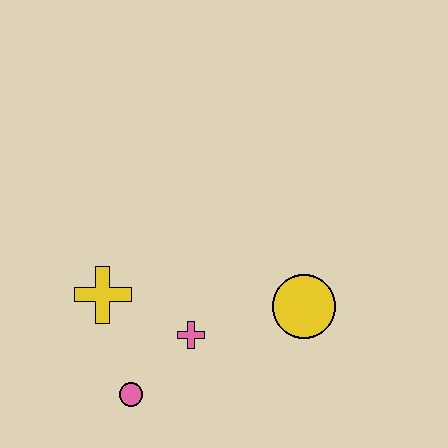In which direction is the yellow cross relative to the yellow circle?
The yellow cross is to the left of the yellow circle.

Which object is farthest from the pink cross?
The yellow circle is farthest from the pink cross.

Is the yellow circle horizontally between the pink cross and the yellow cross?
No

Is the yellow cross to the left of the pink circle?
Yes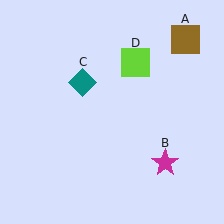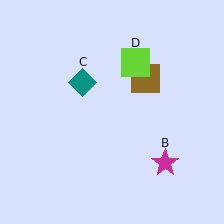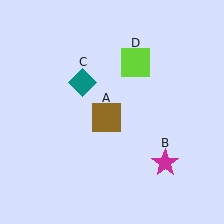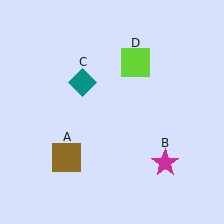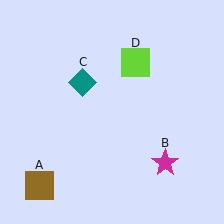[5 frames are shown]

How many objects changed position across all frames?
1 object changed position: brown square (object A).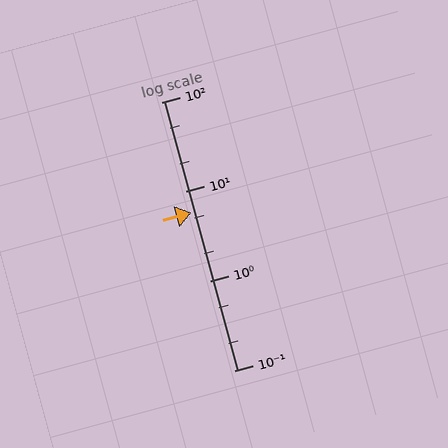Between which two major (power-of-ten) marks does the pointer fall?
The pointer is between 1 and 10.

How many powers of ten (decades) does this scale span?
The scale spans 3 decades, from 0.1 to 100.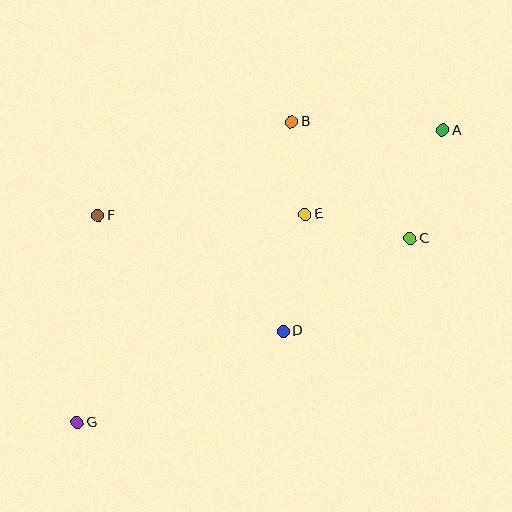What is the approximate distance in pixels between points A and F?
The distance between A and F is approximately 356 pixels.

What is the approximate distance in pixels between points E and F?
The distance between E and F is approximately 208 pixels.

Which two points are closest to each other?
Points B and E are closest to each other.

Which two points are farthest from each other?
Points A and G are farthest from each other.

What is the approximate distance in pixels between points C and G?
The distance between C and G is approximately 380 pixels.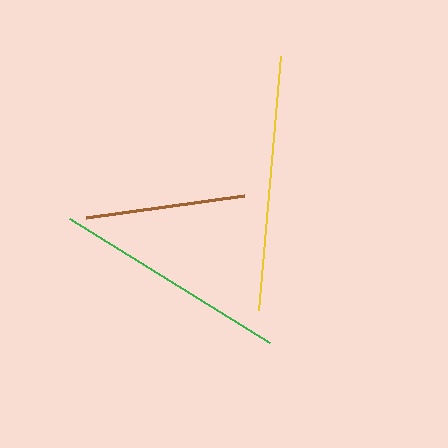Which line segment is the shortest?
The brown line is the shortest at approximately 159 pixels.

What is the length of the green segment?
The green segment is approximately 235 pixels long.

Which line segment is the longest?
The yellow line is the longest at approximately 255 pixels.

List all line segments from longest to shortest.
From longest to shortest: yellow, green, brown.